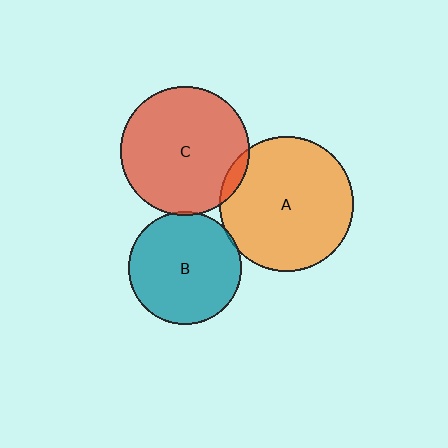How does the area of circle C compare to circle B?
Approximately 1.3 times.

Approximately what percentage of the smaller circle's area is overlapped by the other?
Approximately 5%.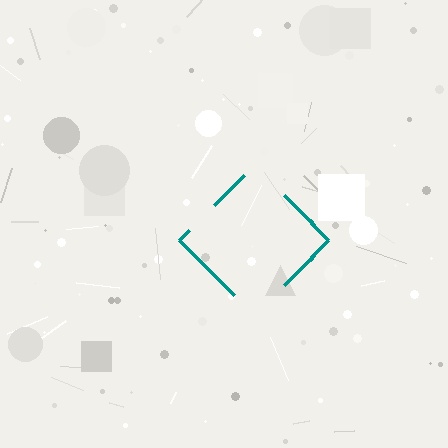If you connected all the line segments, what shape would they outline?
They would outline a diamond.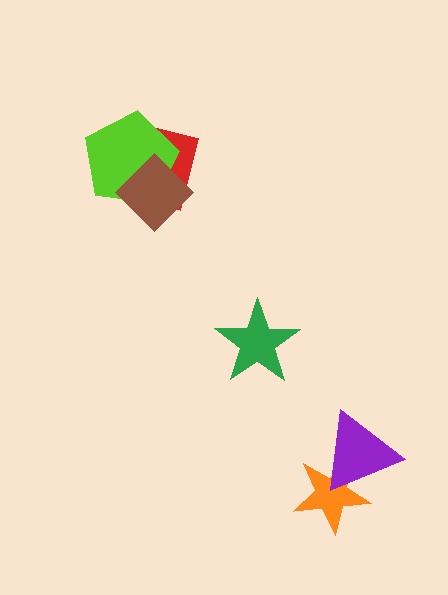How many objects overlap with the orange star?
1 object overlaps with the orange star.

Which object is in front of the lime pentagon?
The brown diamond is in front of the lime pentagon.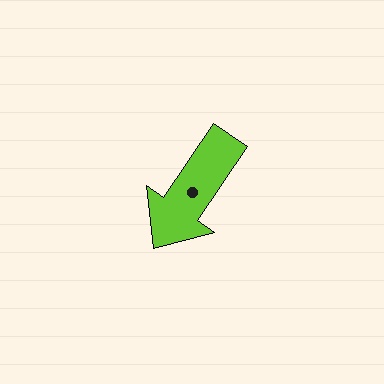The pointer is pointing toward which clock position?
Roughly 7 o'clock.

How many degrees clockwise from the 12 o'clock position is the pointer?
Approximately 214 degrees.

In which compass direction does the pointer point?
Southwest.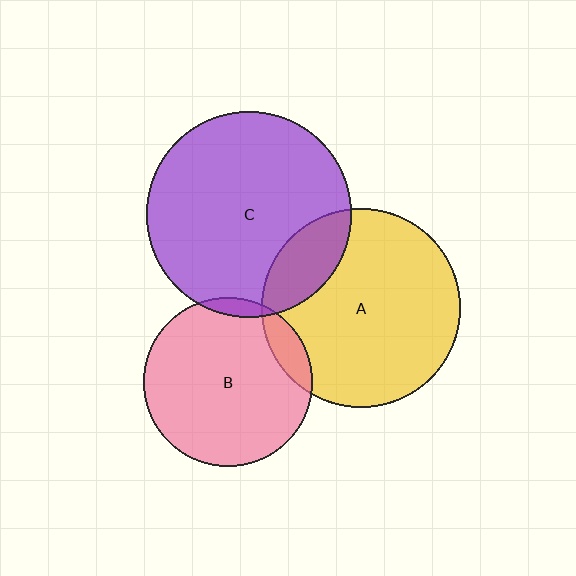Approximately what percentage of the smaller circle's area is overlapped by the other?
Approximately 5%.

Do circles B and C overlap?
Yes.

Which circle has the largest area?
Circle C (purple).